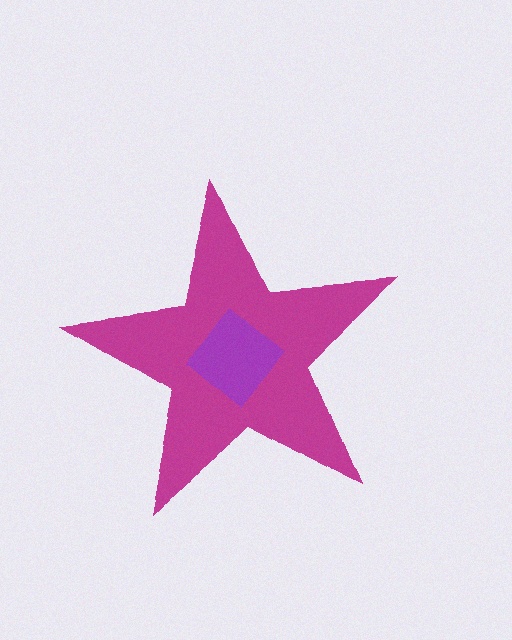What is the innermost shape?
The purple diamond.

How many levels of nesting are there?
2.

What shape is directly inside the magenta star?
The purple diamond.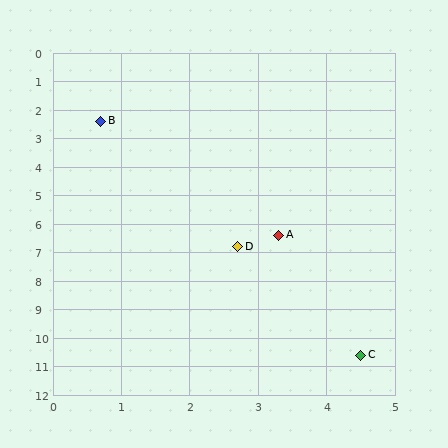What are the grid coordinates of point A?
Point A is at approximately (3.3, 6.4).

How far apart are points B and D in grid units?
Points B and D are about 4.8 grid units apart.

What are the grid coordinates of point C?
Point C is at approximately (4.5, 10.6).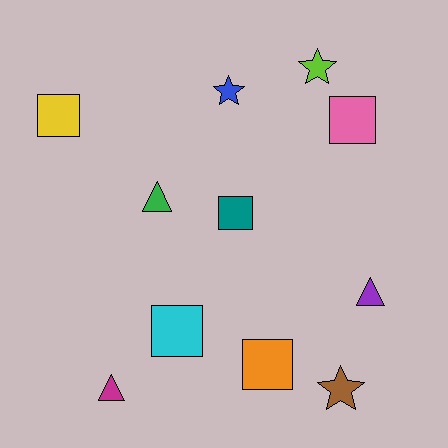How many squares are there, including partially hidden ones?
There are 5 squares.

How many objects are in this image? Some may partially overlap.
There are 11 objects.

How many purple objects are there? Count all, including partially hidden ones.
There is 1 purple object.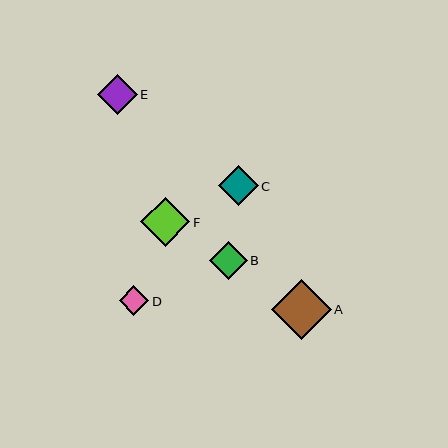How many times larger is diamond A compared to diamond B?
Diamond A is approximately 1.6 times the size of diamond B.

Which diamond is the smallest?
Diamond D is the smallest with a size of approximately 30 pixels.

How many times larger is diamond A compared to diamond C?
Diamond A is approximately 1.5 times the size of diamond C.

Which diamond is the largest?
Diamond A is the largest with a size of approximately 60 pixels.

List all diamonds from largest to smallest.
From largest to smallest: A, F, E, C, B, D.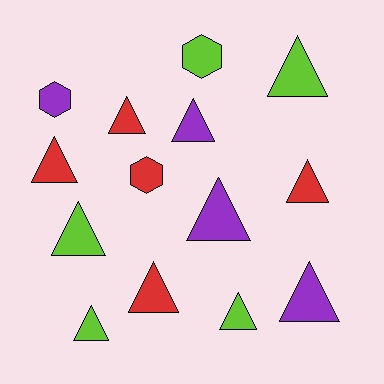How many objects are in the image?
There are 14 objects.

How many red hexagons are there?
There is 1 red hexagon.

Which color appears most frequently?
Lime, with 5 objects.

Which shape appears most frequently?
Triangle, with 11 objects.